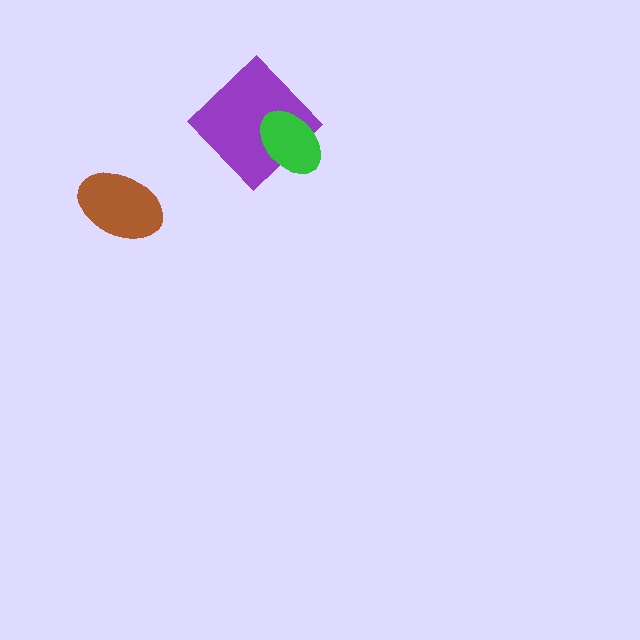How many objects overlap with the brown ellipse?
0 objects overlap with the brown ellipse.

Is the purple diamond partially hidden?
Yes, it is partially covered by another shape.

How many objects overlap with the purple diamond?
1 object overlaps with the purple diamond.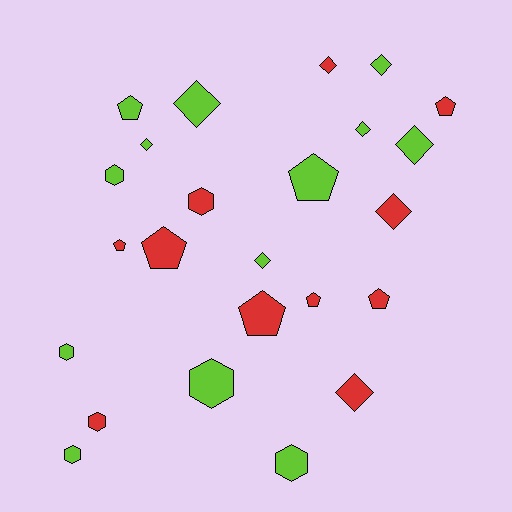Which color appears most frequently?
Lime, with 13 objects.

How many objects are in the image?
There are 24 objects.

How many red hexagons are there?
There are 2 red hexagons.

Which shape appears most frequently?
Diamond, with 9 objects.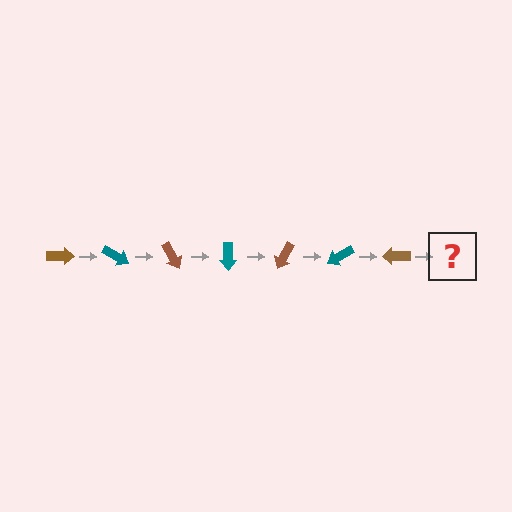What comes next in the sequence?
The next element should be a teal arrow, rotated 210 degrees from the start.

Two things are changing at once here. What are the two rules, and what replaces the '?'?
The two rules are that it rotates 30 degrees each step and the color cycles through brown and teal. The '?' should be a teal arrow, rotated 210 degrees from the start.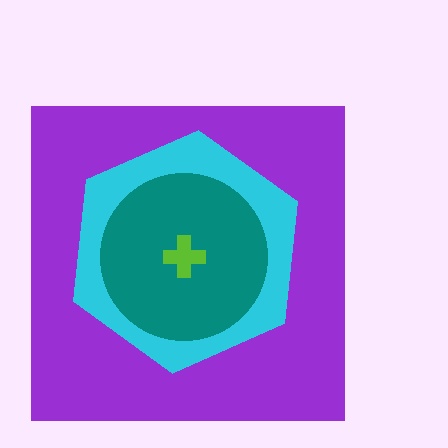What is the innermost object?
The lime cross.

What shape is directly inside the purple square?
The cyan hexagon.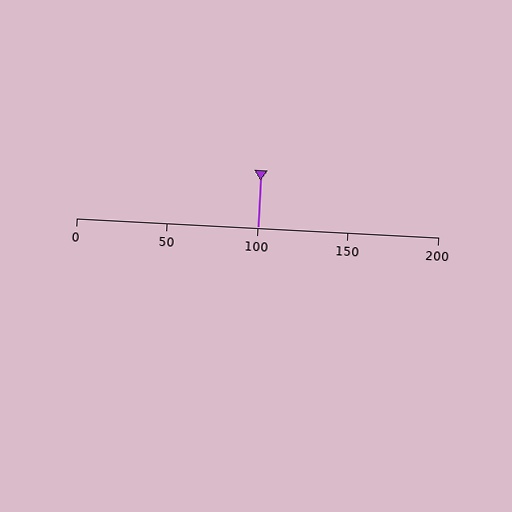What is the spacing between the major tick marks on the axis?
The major ticks are spaced 50 apart.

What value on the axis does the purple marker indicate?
The marker indicates approximately 100.